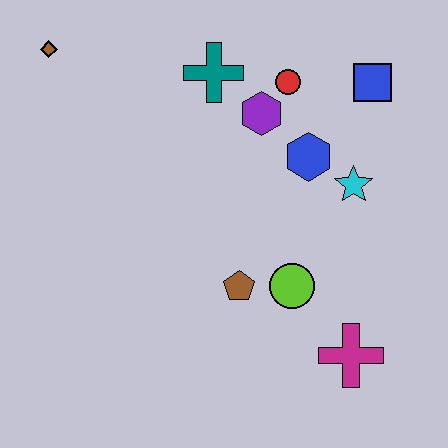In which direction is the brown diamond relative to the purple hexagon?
The brown diamond is to the left of the purple hexagon.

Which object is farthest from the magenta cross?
The brown diamond is farthest from the magenta cross.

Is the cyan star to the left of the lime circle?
No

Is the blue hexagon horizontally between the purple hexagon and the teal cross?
No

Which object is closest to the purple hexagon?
The red circle is closest to the purple hexagon.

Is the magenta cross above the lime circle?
No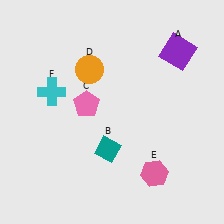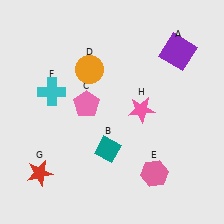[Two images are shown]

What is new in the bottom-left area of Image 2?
A red star (G) was added in the bottom-left area of Image 2.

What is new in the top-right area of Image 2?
A pink star (H) was added in the top-right area of Image 2.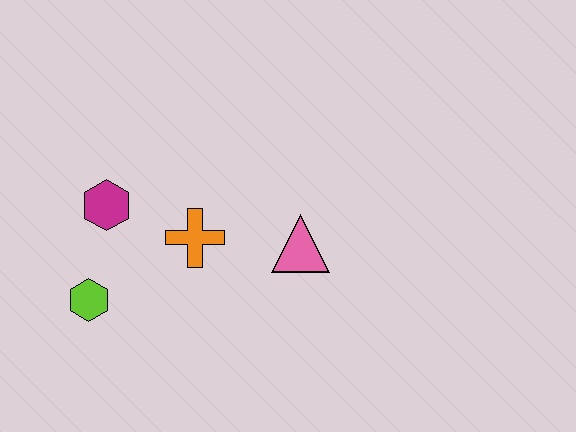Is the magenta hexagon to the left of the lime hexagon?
No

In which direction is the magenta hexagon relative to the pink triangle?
The magenta hexagon is to the left of the pink triangle.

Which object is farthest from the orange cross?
The lime hexagon is farthest from the orange cross.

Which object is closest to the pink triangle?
The orange cross is closest to the pink triangle.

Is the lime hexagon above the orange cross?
No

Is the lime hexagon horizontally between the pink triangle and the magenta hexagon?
No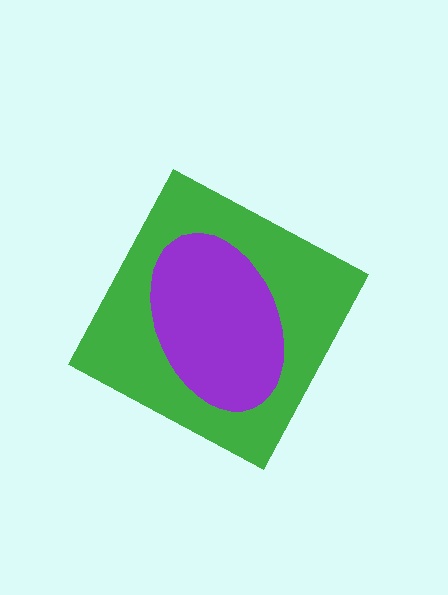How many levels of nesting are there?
2.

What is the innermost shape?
The purple ellipse.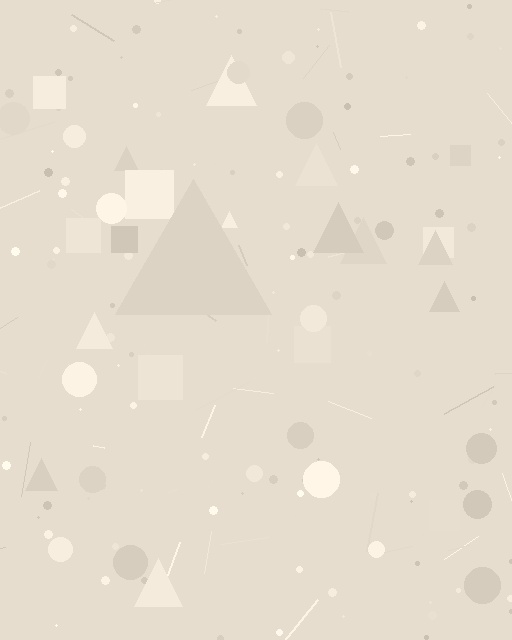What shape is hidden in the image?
A triangle is hidden in the image.